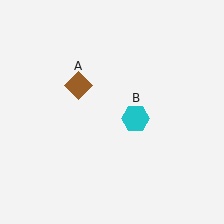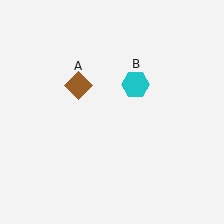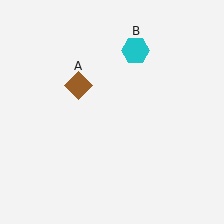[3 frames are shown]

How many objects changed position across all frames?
1 object changed position: cyan hexagon (object B).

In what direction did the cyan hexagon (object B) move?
The cyan hexagon (object B) moved up.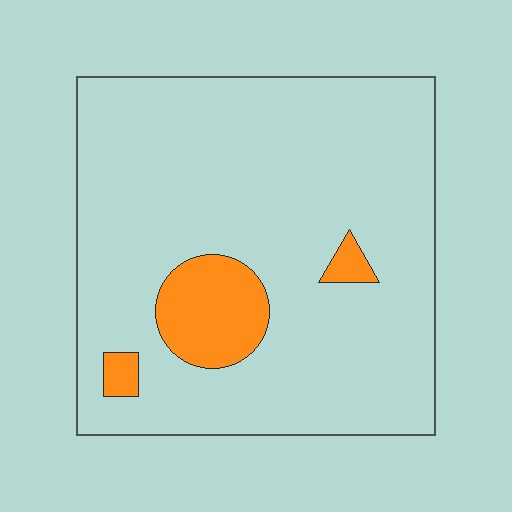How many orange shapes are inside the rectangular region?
3.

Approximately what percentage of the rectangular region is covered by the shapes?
Approximately 10%.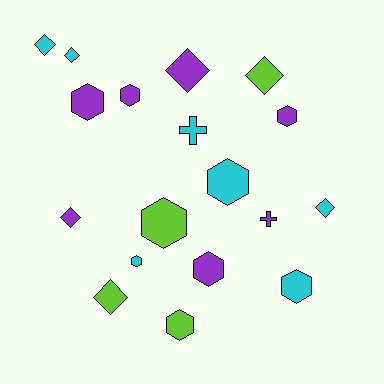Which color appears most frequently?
Cyan, with 7 objects.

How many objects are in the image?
There are 18 objects.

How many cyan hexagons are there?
There are 3 cyan hexagons.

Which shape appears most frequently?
Hexagon, with 9 objects.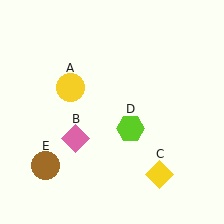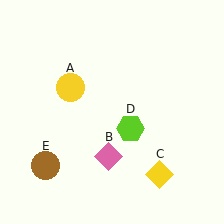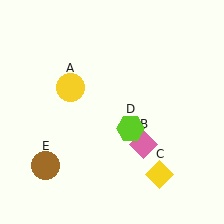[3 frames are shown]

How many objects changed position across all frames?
1 object changed position: pink diamond (object B).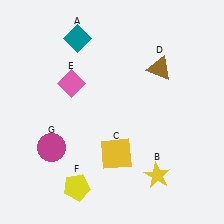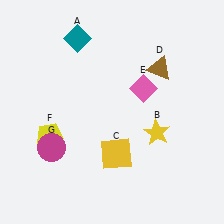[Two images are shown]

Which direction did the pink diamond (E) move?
The pink diamond (E) moved right.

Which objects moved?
The objects that moved are: the yellow star (B), the pink diamond (E), the yellow pentagon (F).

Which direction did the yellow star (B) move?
The yellow star (B) moved up.